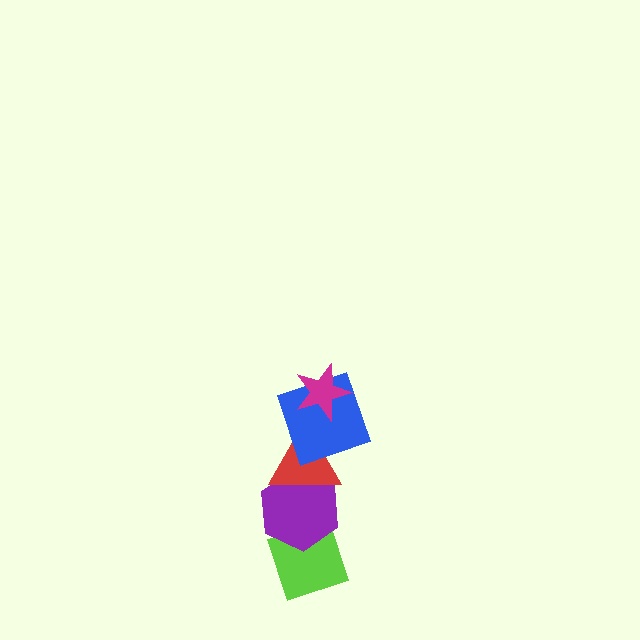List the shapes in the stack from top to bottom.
From top to bottom: the magenta star, the blue square, the red triangle, the purple hexagon, the lime diamond.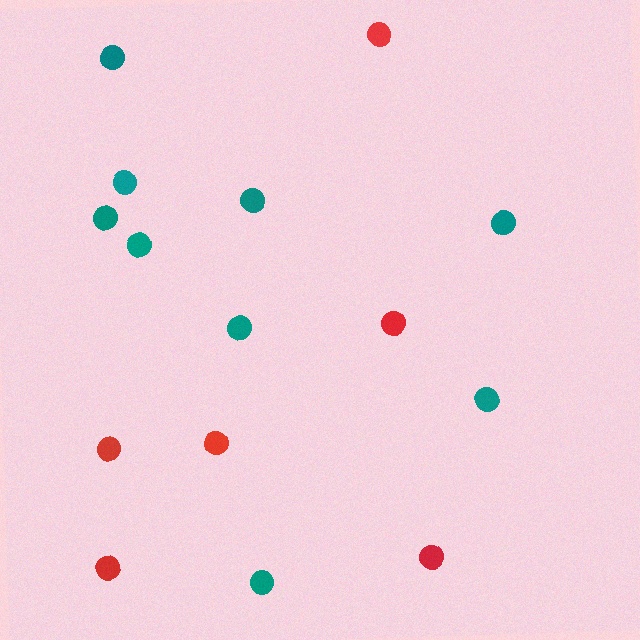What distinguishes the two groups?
There are 2 groups: one group of red circles (6) and one group of teal circles (9).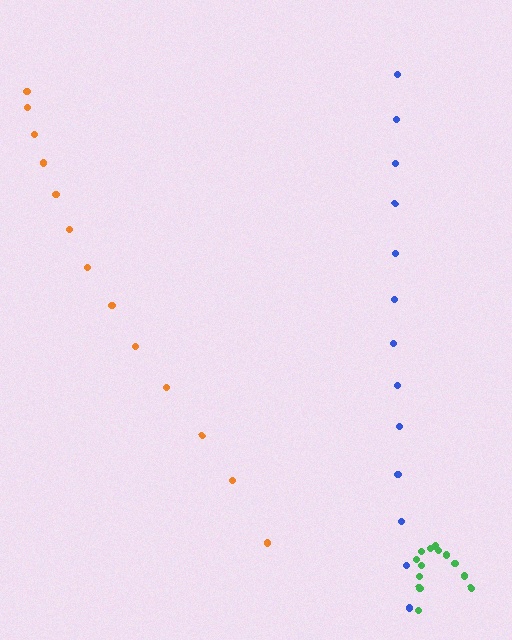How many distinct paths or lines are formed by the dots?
There are 3 distinct paths.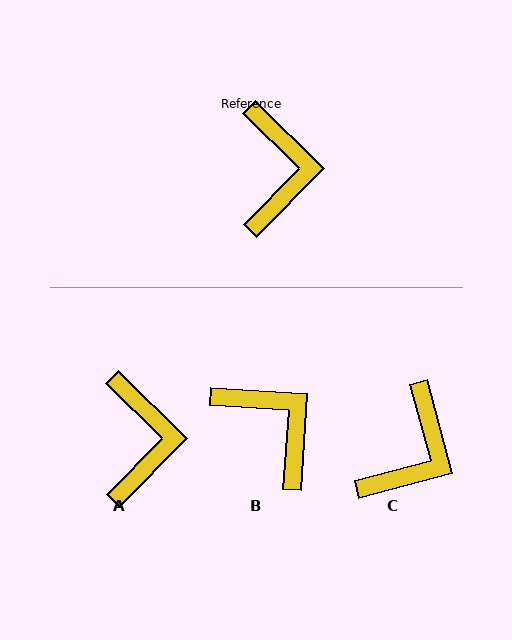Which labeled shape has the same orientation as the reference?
A.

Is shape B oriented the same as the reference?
No, it is off by about 41 degrees.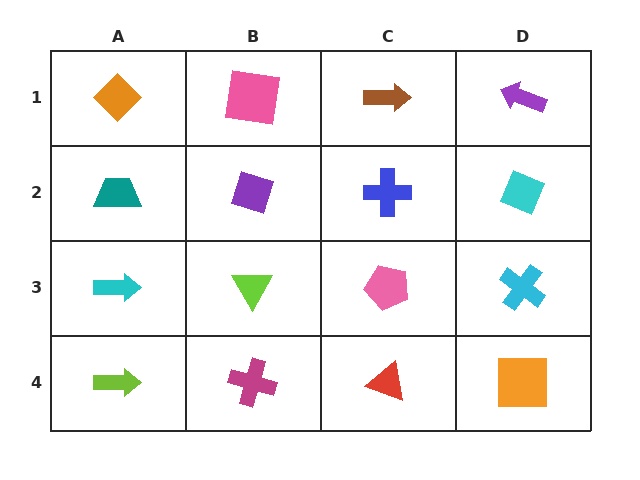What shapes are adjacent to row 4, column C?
A pink pentagon (row 3, column C), a magenta cross (row 4, column B), an orange square (row 4, column D).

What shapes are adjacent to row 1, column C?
A blue cross (row 2, column C), a pink square (row 1, column B), a purple arrow (row 1, column D).